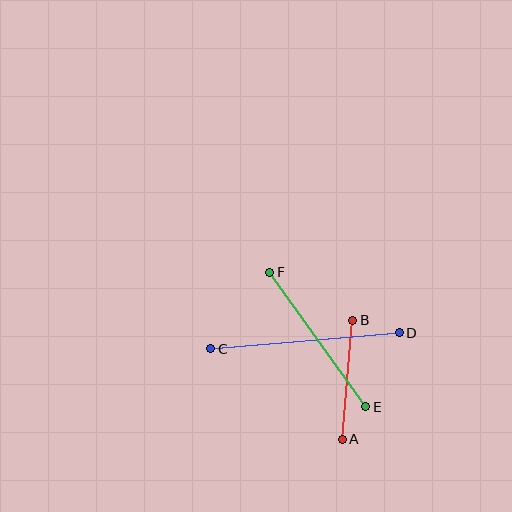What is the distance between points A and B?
The distance is approximately 120 pixels.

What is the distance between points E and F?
The distance is approximately 165 pixels.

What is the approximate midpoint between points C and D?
The midpoint is at approximately (305, 341) pixels.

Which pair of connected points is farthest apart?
Points C and D are farthest apart.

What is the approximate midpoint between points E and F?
The midpoint is at approximately (318, 339) pixels.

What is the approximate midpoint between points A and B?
The midpoint is at approximately (347, 380) pixels.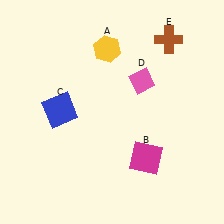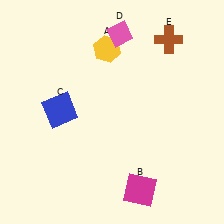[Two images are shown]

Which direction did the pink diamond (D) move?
The pink diamond (D) moved up.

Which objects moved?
The objects that moved are: the magenta square (B), the pink diamond (D).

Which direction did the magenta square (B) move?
The magenta square (B) moved down.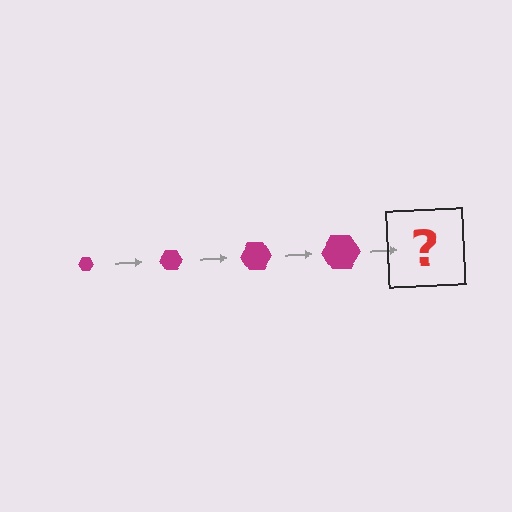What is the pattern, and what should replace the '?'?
The pattern is that the hexagon gets progressively larger each step. The '?' should be a magenta hexagon, larger than the previous one.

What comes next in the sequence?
The next element should be a magenta hexagon, larger than the previous one.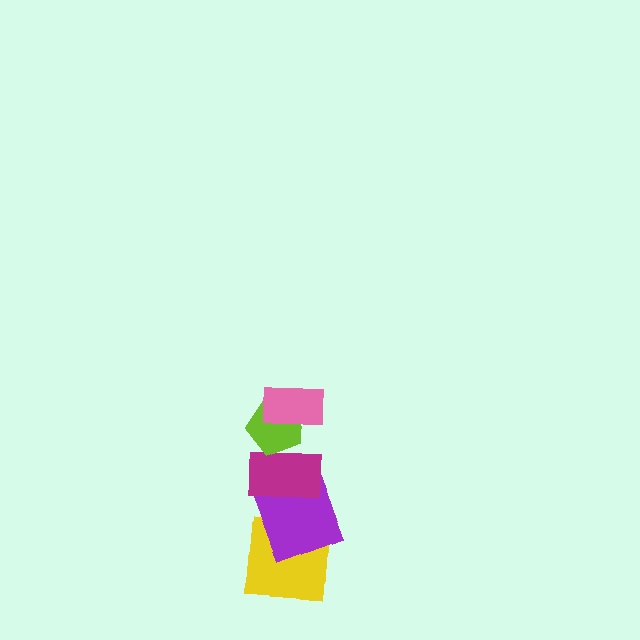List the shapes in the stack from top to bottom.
From top to bottom: the pink rectangle, the lime pentagon, the magenta rectangle, the purple square, the yellow square.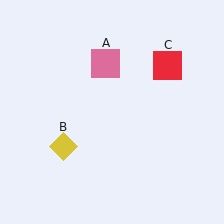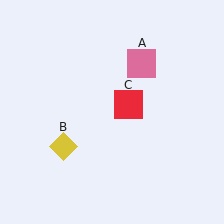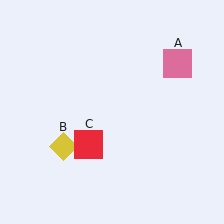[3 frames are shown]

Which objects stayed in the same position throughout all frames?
Yellow diamond (object B) remained stationary.